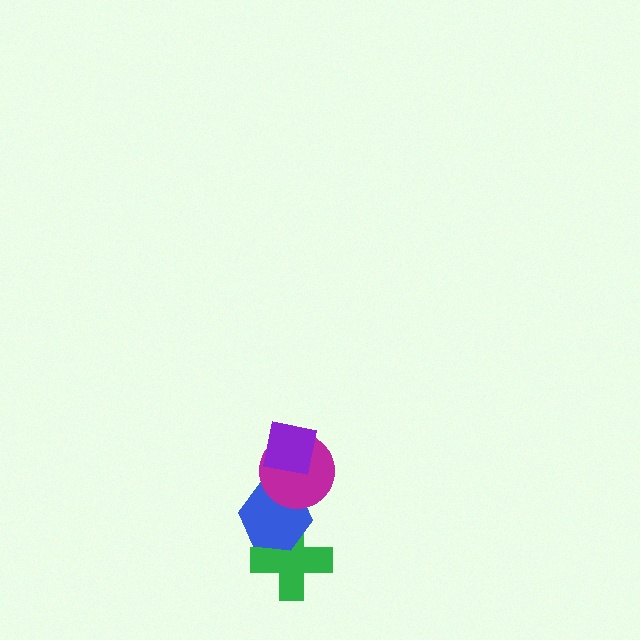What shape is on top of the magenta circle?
The purple square is on top of the magenta circle.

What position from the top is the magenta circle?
The magenta circle is 2nd from the top.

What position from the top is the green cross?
The green cross is 4th from the top.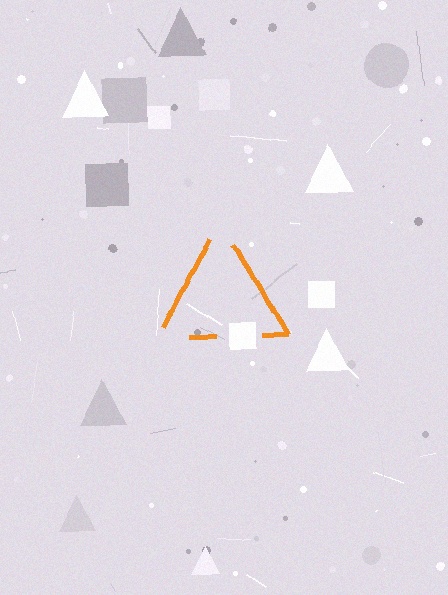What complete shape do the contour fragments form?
The contour fragments form a triangle.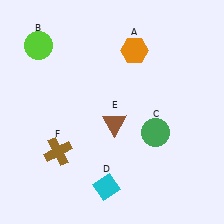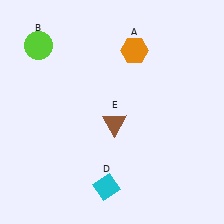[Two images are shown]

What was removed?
The brown cross (F), the green circle (C) were removed in Image 2.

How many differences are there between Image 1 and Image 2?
There are 2 differences between the two images.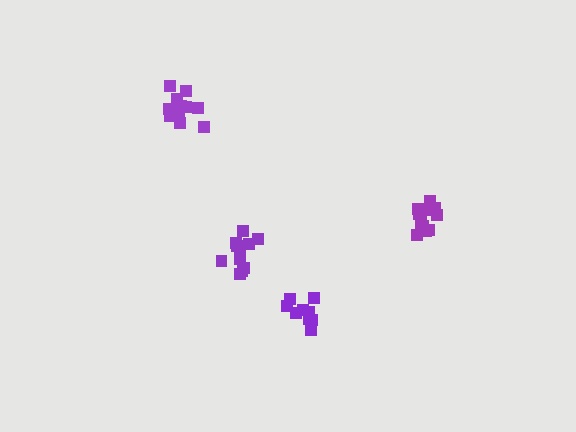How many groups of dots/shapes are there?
There are 4 groups.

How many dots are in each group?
Group 1: 12 dots, Group 2: 12 dots, Group 3: 11 dots, Group 4: 9 dots (44 total).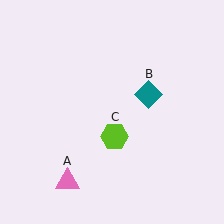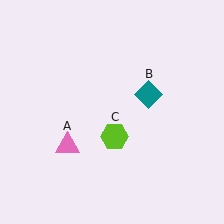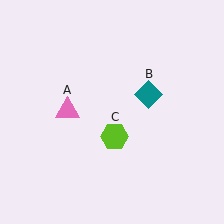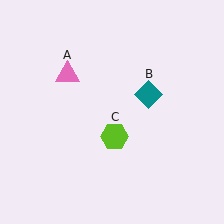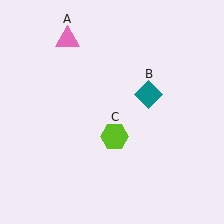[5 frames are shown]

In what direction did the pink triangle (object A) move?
The pink triangle (object A) moved up.